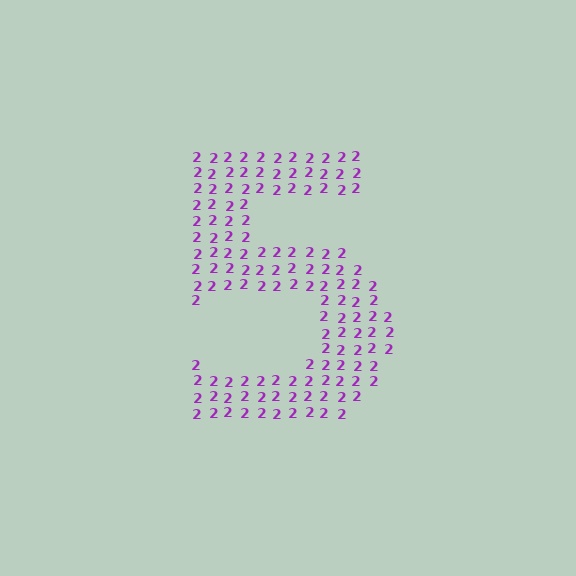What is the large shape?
The large shape is the digit 5.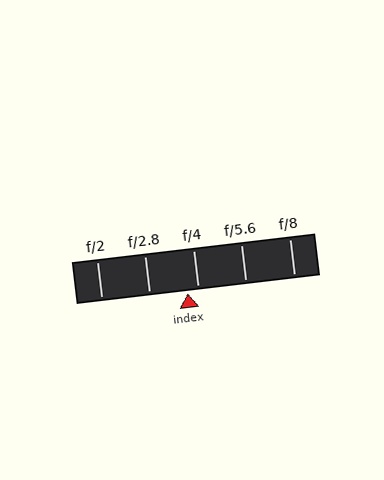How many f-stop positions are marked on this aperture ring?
There are 5 f-stop positions marked.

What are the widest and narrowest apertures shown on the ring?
The widest aperture shown is f/2 and the narrowest is f/8.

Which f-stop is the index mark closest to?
The index mark is closest to f/4.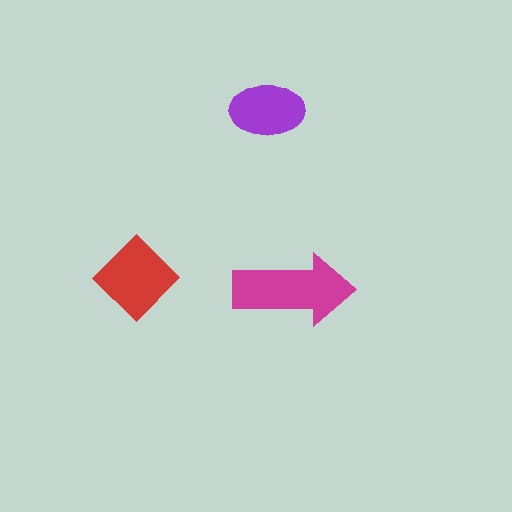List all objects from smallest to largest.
The purple ellipse, the red diamond, the magenta arrow.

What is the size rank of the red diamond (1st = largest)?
2nd.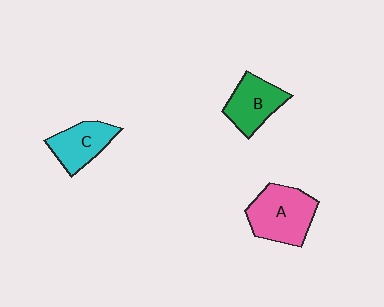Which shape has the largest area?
Shape A (pink).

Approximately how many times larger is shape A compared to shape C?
Approximately 1.4 times.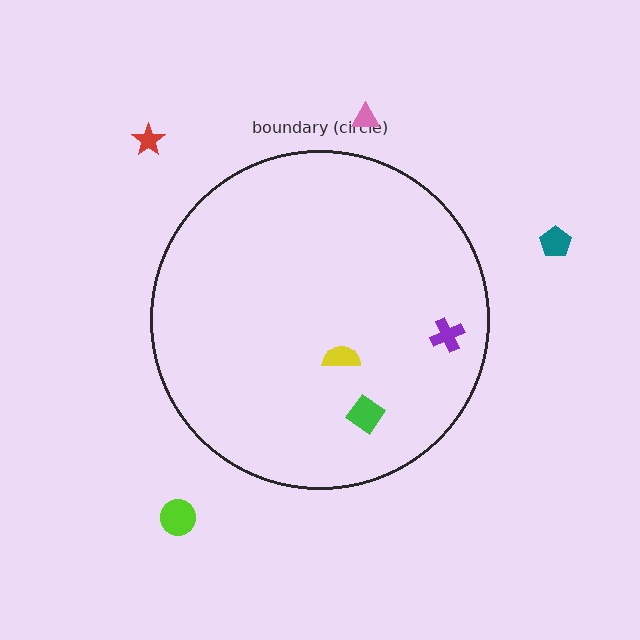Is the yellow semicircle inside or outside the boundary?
Inside.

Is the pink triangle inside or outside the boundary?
Outside.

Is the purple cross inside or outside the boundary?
Inside.